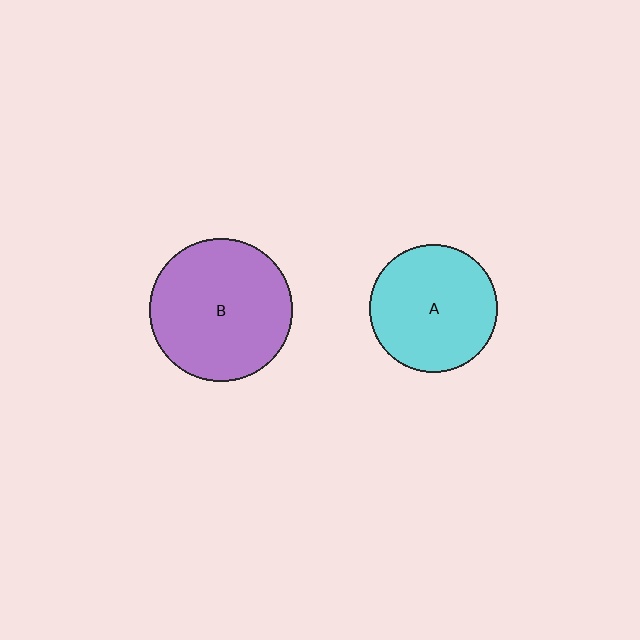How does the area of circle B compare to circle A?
Approximately 1.2 times.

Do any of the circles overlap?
No, none of the circles overlap.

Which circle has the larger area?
Circle B (purple).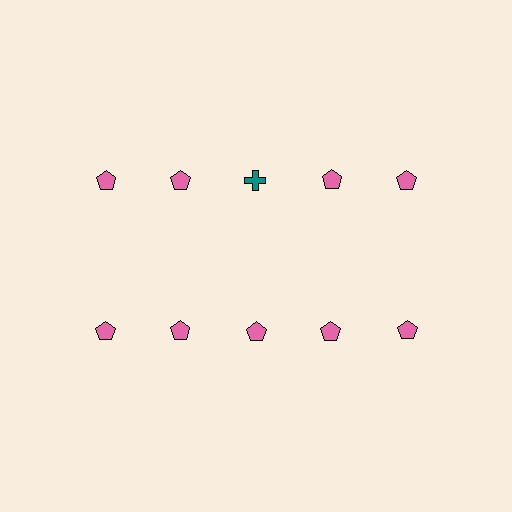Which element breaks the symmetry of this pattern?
The teal cross in the top row, center column breaks the symmetry. All other shapes are pink pentagons.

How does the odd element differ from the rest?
It differs in both color (teal instead of pink) and shape (cross instead of pentagon).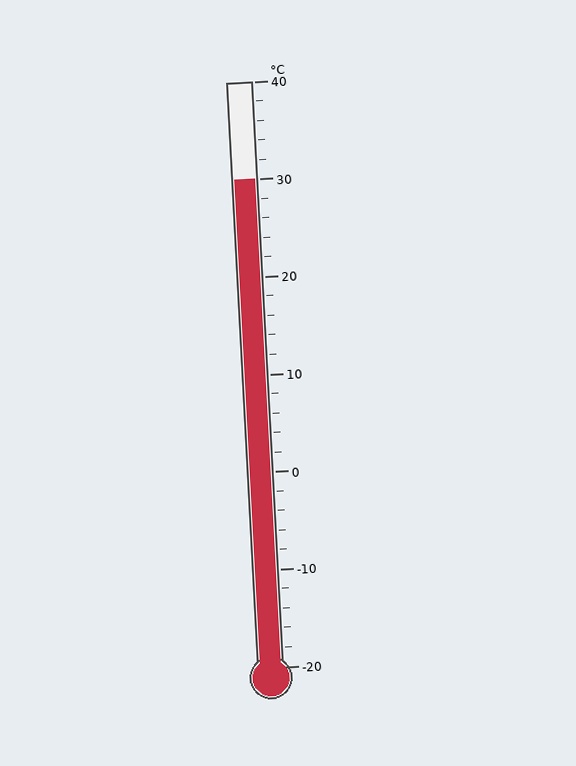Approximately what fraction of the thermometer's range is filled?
The thermometer is filled to approximately 85% of its range.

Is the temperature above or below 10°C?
The temperature is above 10°C.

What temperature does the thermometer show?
The thermometer shows approximately 30°C.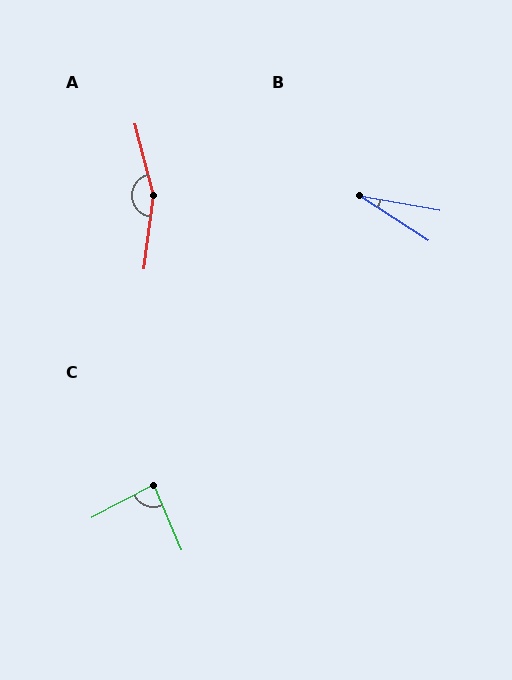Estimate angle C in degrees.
Approximately 85 degrees.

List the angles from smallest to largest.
B (23°), C (85°), A (158°).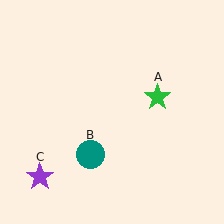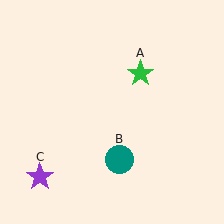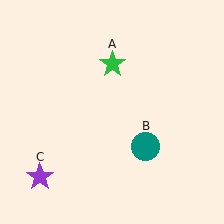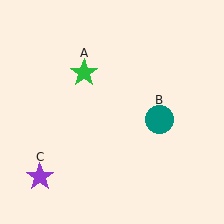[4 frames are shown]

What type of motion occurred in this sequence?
The green star (object A), teal circle (object B) rotated counterclockwise around the center of the scene.